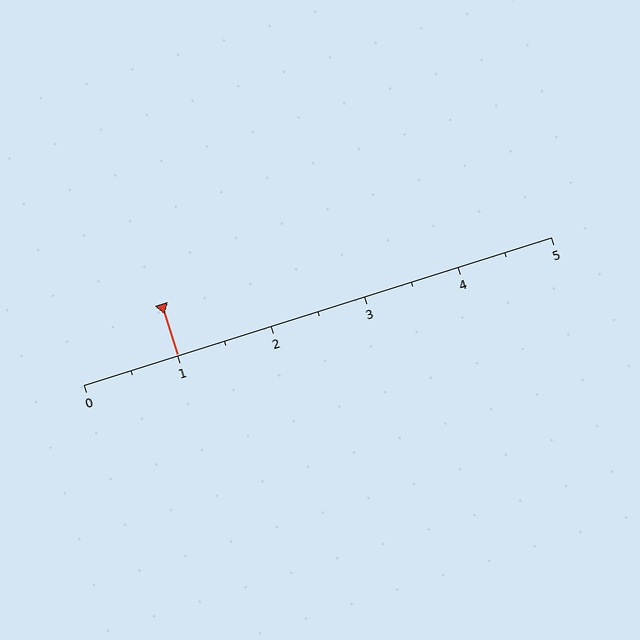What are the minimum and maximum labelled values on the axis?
The axis runs from 0 to 5.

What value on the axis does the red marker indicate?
The marker indicates approximately 1.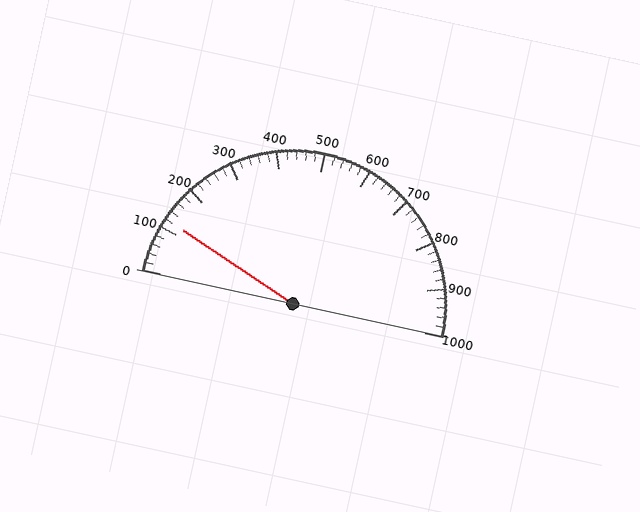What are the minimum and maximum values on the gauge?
The gauge ranges from 0 to 1000.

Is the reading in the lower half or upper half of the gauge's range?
The reading is in the lower half of the range (0 to 1000).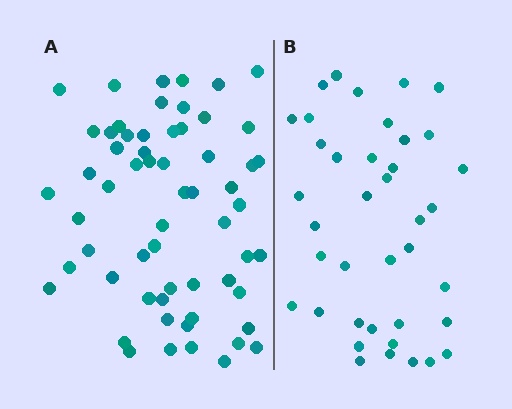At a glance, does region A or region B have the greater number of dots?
Region A (the left region) has more dots.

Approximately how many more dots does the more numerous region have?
Region A has approximately 20 more dots than region B.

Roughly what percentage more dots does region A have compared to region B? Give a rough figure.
About 55% more.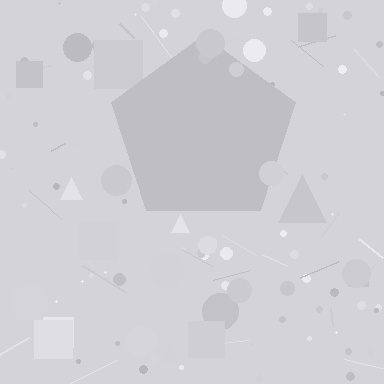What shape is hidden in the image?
A pentagon is hidden in the image.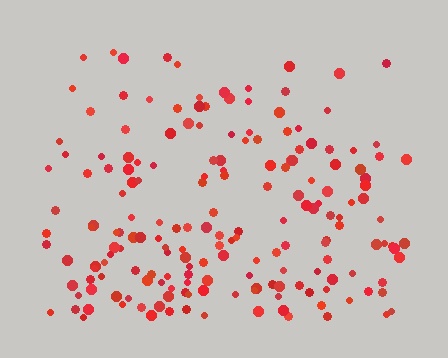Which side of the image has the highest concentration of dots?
The bottom.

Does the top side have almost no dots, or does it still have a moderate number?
Still a moderate number, just noticeably fewer than the bottom.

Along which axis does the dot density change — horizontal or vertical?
Vertical.